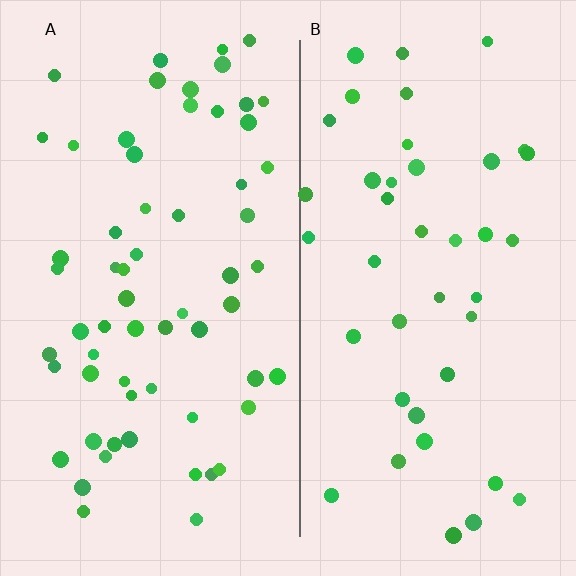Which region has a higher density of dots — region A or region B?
A (the left).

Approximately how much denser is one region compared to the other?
Approximately 1.5× — region A over region B.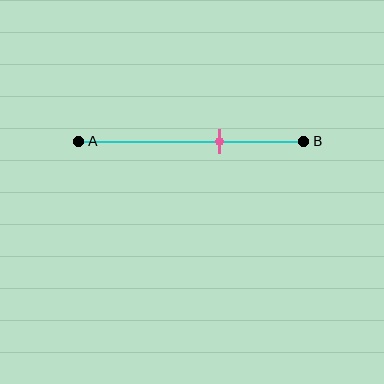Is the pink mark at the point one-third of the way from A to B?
No, the mark is at about 60% from A, not at the 33% one-third point.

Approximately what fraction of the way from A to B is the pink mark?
The pink mark is approximately 60% of the way from A to B.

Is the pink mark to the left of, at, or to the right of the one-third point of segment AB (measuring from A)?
The pink mark is to the right of the one-third point of segment AB.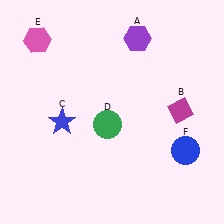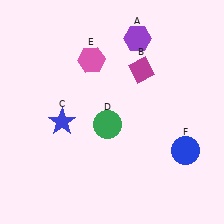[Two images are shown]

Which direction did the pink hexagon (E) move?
The pink hexagon (E) moved right.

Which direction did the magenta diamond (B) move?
The magenta diamond (B) moved up.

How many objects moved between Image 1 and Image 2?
2 objects moved between the two images.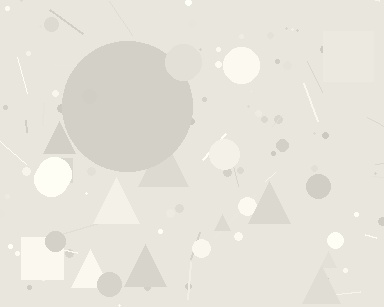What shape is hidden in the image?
A circle is hidden in the image.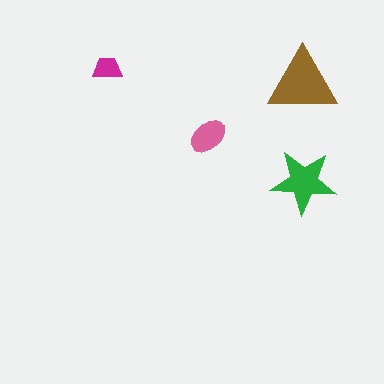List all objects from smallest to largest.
The magenta trapezoid, the pink ellipse, the green star, the brown triangle.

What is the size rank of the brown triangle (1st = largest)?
1st.